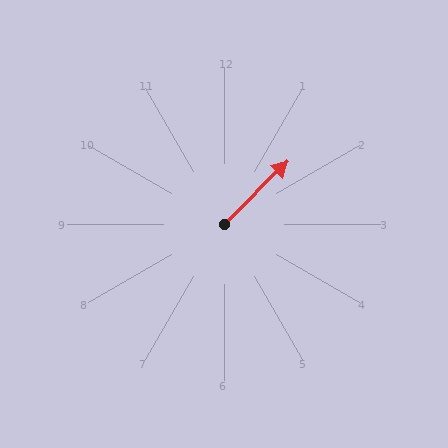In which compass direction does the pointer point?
Northeast.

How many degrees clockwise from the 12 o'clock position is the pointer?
Approximately 45 degrees.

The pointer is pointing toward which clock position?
Roughly 2 o'clock.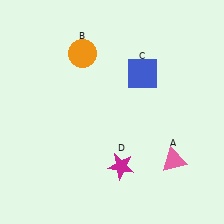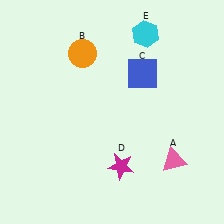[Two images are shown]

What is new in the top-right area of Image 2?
A cyan hexagon (E) was added in the top-right area of Image 2.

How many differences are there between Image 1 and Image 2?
There is 1 difference between the two images.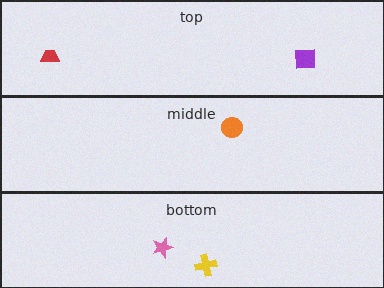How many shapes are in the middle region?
1.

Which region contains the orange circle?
The middle region.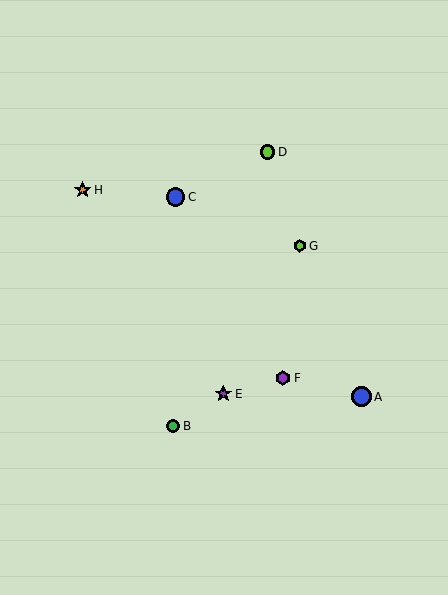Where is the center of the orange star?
The center of the orange star is at (83, 190).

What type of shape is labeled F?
Shape F is a purple hexagon.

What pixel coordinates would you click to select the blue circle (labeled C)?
Click at (176, 197) to select the blue circle C.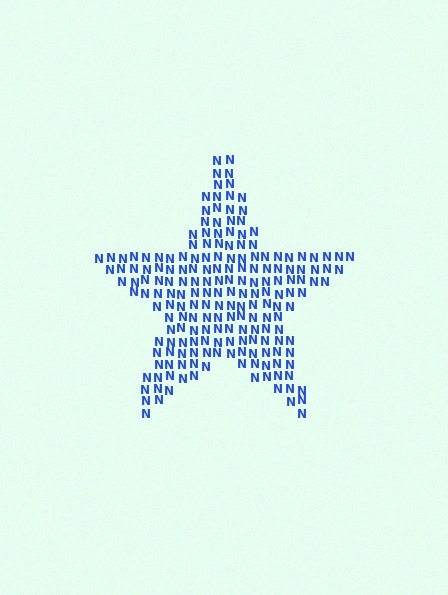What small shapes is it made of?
It is made of small letter N's.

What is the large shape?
The large shape is a star.